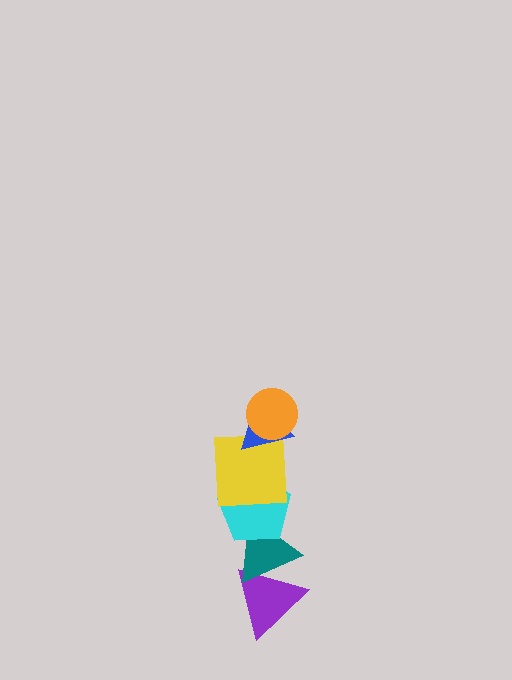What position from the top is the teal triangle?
The teal triangle is 5th from the top.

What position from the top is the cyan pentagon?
The cyan pentagon is 4th from the top.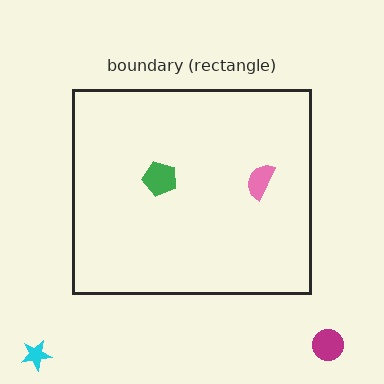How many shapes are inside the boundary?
2 inside, 2 outside.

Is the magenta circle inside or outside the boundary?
Outside.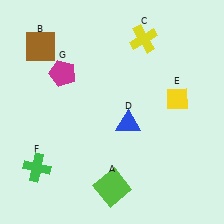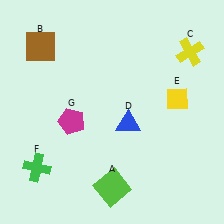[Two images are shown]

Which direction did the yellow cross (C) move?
The yellow cross (C) moved right.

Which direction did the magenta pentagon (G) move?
The magenta pentagon (G) moved down.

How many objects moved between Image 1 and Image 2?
2 objects moved between the two images.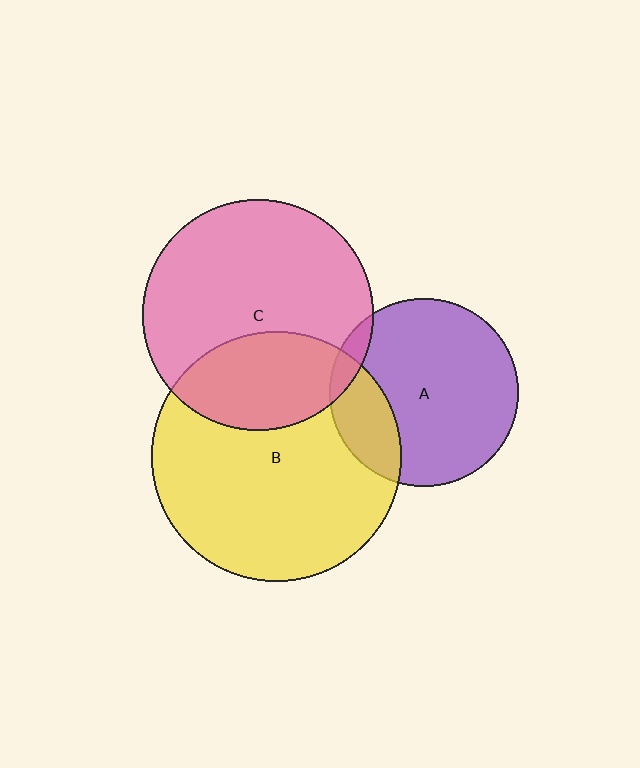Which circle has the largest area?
Circle B (yellow).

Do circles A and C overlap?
Yes.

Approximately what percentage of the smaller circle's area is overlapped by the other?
Approximately 5%.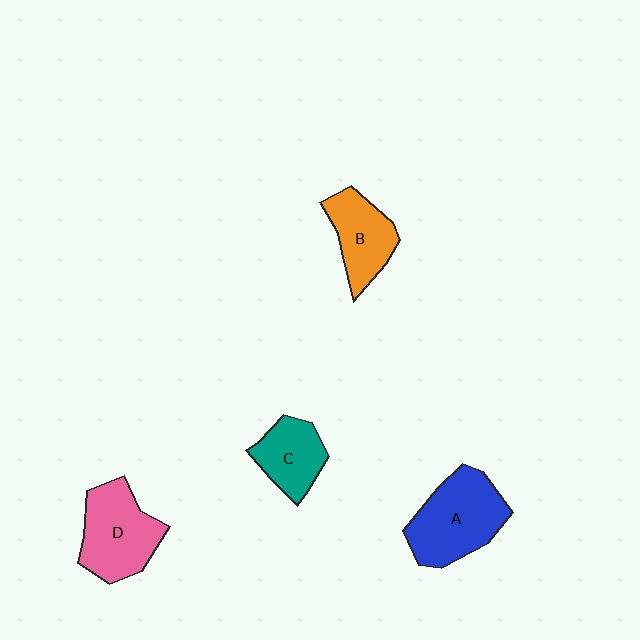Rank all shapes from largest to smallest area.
From largest to smallest: A (blue), D (pink), B (orange), C (teal).